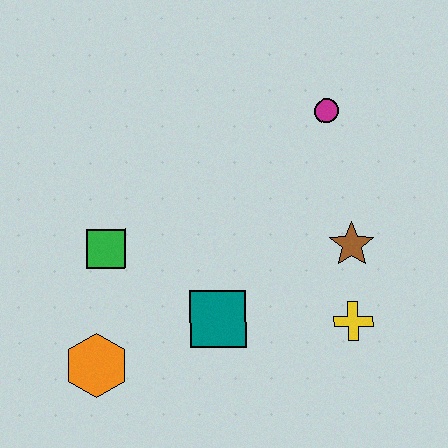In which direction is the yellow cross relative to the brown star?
The yellow cross is below the brown star.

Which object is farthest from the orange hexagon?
The magenta circle is farthest from the orange hexagon.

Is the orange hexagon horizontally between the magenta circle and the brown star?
No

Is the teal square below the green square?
Yes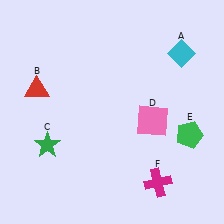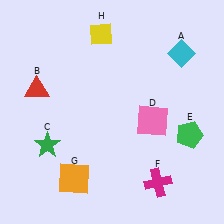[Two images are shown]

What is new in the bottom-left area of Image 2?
An orange square (G) was added in the bottom-left area of Image 2.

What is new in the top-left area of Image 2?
A yellow diamond (H) was added in the top-left area of Image 2.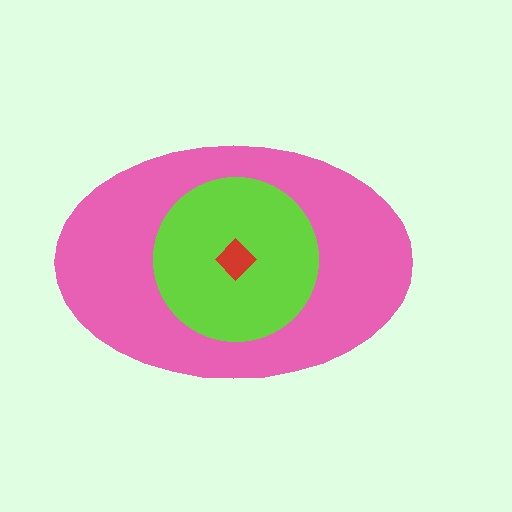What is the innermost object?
The red diamond.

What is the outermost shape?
The pink ellipse.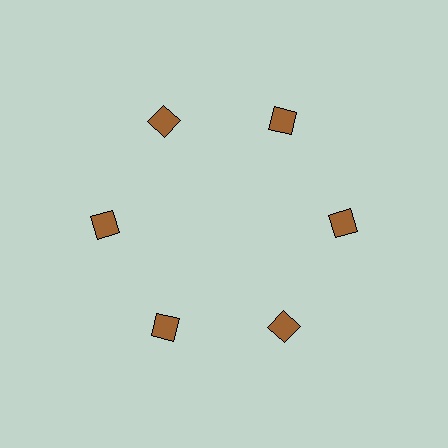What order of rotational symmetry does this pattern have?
This pattern has 6-fold rotational symmetry.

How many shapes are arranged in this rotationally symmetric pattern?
There are 6 shapes, arranged in 6 groups of 1.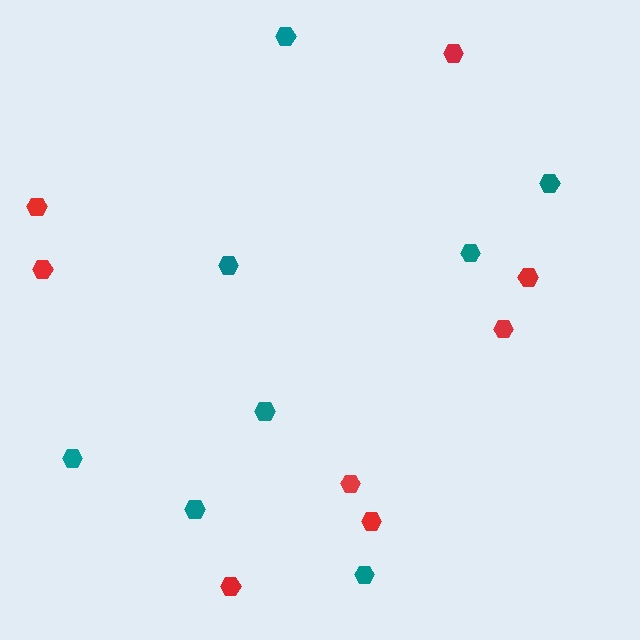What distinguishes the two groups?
There are 2 groups: one group of red hexagons (8) and one group of teal hexagons (8).